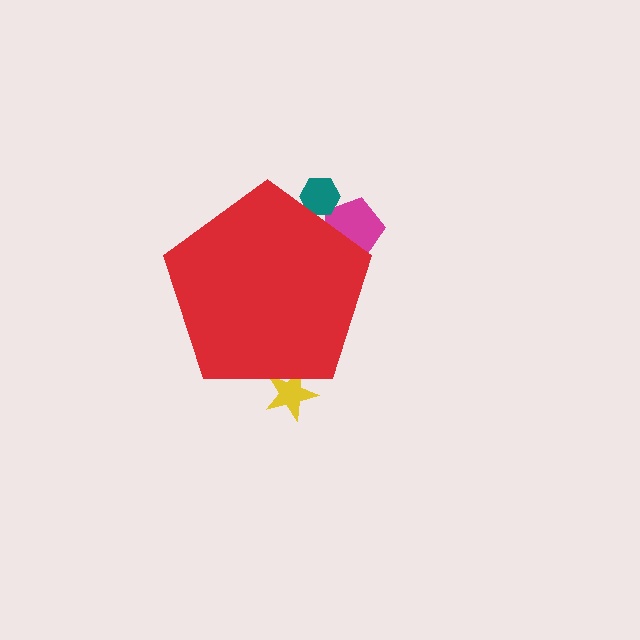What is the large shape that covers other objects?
A red pentagon.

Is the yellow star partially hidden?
Yes, the yellow star is partially hidden behind the red pentagon.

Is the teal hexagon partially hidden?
Yes, the teal hexagon is partially hidden behind the red pentagon.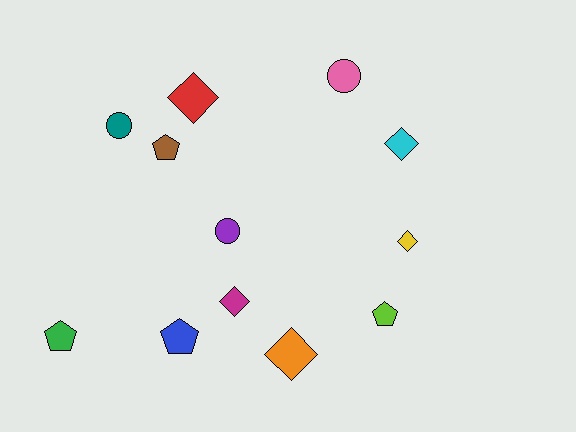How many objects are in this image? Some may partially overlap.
There are 12 objects.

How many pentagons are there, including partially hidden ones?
There are 4 pentagons.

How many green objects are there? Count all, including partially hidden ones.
There is 1 green object.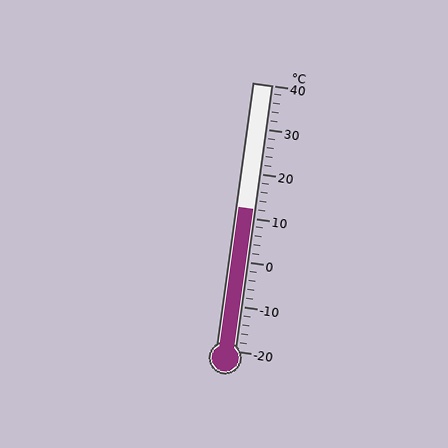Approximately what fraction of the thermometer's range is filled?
The thermometer is filled to approximately 55% of its range.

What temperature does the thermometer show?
The thermometer shows approximately 12°C.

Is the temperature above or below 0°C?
The temperature is above 0°C.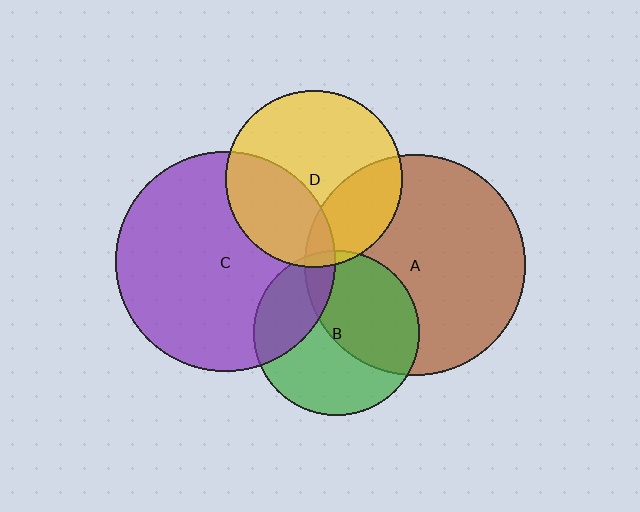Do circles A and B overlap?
Yes.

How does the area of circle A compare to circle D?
Approximately 1.5 times.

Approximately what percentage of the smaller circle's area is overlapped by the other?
Approximately 45%.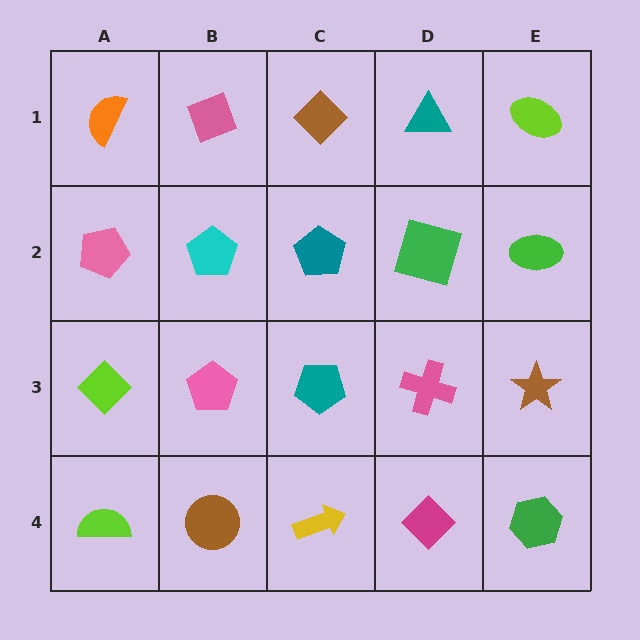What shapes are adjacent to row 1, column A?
A pink pentagon (row 2, column A), a pink diamond (row 1, column B).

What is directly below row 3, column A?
A lime semicircle.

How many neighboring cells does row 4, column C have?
3.